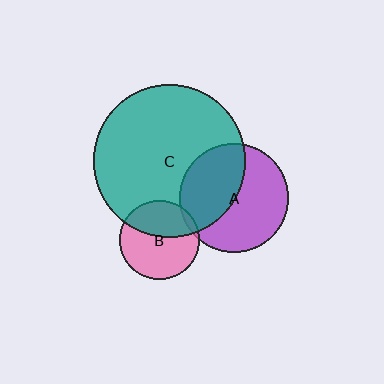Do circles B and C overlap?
Yes.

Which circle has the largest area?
Circle C (teal).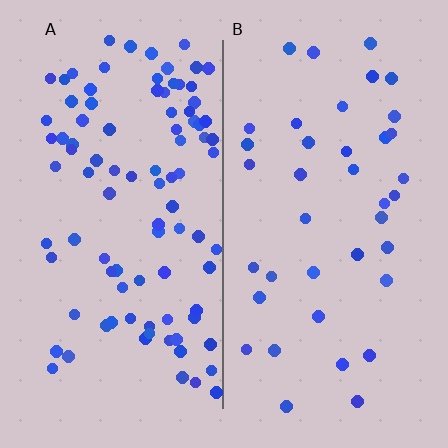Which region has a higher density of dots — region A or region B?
A (the left).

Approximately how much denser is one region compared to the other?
Approximately 2.4× — region A over region B.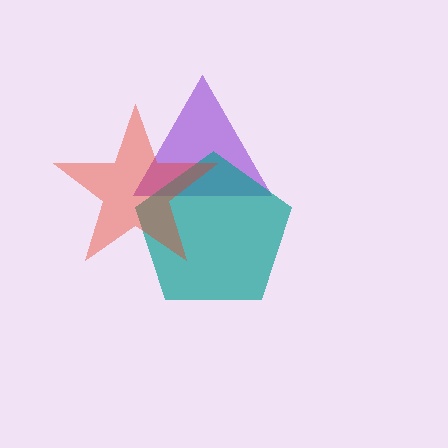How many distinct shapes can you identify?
There are 3 distinct shapes: a purple triangle, a teal pentagon, a red star.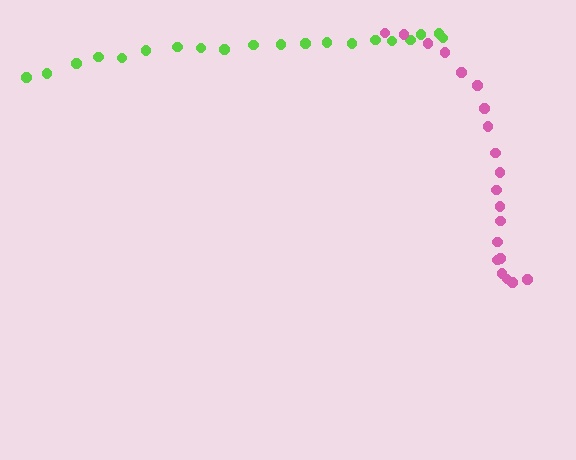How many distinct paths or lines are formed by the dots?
There are 2 distinct paths.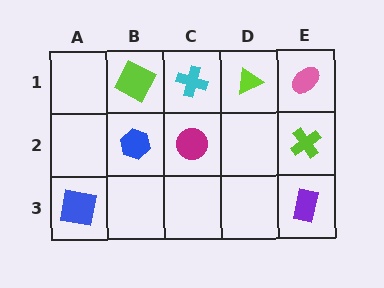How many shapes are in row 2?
3 shapes.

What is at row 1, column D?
A lime triangle.